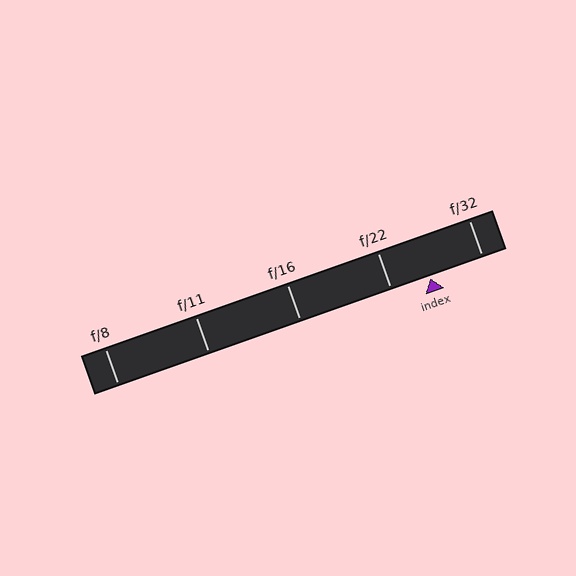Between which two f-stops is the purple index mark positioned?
The index mark is between f/22 and f/32.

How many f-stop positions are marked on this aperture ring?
There are 5 f-stop positions marked.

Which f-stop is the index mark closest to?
The index mark is closest to f/22.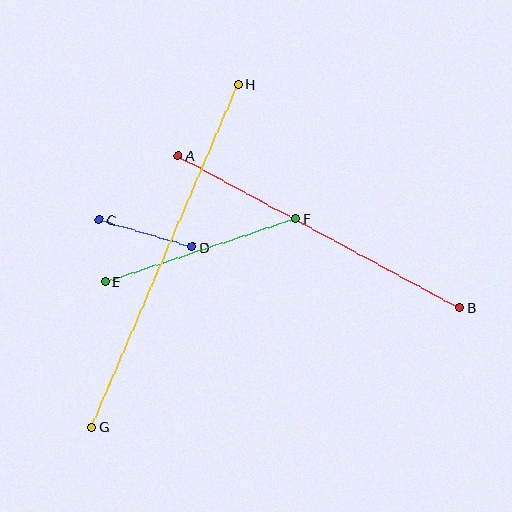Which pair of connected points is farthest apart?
Points G and H are farthest apart.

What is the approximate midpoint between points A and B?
The midpoint is at approximately (319, 232) pixels.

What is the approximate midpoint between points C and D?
The midpoint is at approximately (146, 233) pixels.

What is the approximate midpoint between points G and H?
The midpoint is at approximately (165, 256) pixels.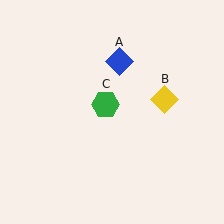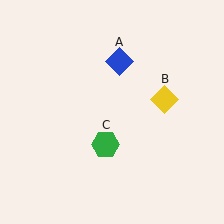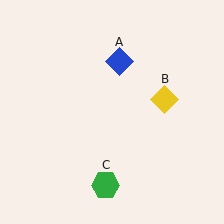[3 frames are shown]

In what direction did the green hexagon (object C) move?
The green hexagon (object C) moved down.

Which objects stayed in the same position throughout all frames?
Blue diamond (object A) and yellow diamond (object B) remained stationary.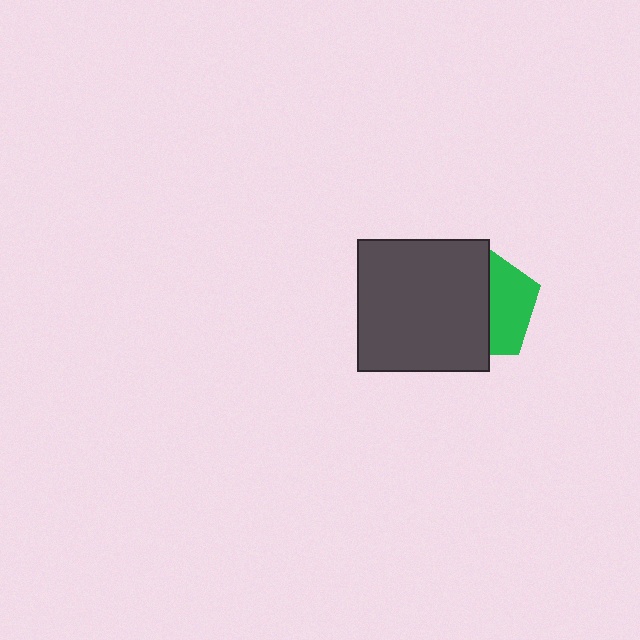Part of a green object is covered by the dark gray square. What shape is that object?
It is a pentagon.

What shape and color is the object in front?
The object in front is a dark gray square.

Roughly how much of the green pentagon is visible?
A small part of it is visible (roughly 41%).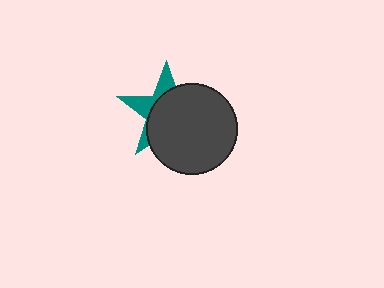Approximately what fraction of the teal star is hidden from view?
Roughly 68% of the teal star is hidden behind the dark gray circle.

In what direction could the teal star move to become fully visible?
The teal star could move toward the upper-left. That would shift it out from behind the dark gray circle entirely.